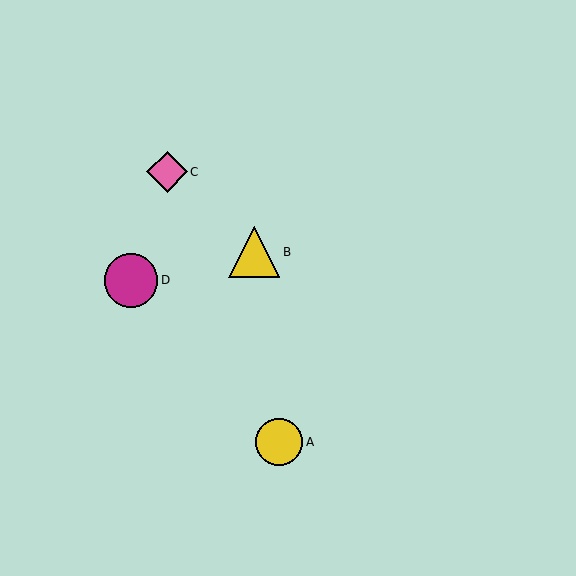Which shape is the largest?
The magenta circle (labeled D) is the largest.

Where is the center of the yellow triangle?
The center of the yellow triangle is at (254, 252).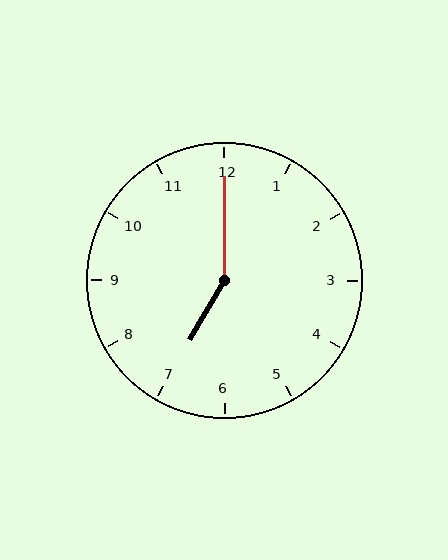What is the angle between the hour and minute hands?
Approximately 150 degrees.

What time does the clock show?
7:00.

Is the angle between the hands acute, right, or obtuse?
It is obtuse.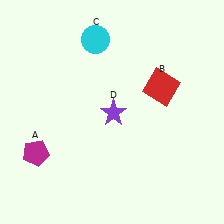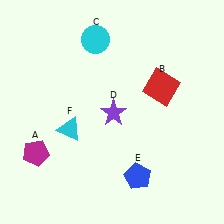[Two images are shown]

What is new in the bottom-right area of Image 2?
A blue pentagon (E) was added in the bottom-right area of Image 2.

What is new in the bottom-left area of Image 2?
A cyan triangle (F) was added in the bottom-left area of Image 2.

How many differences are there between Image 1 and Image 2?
There are 2 differences between the two images.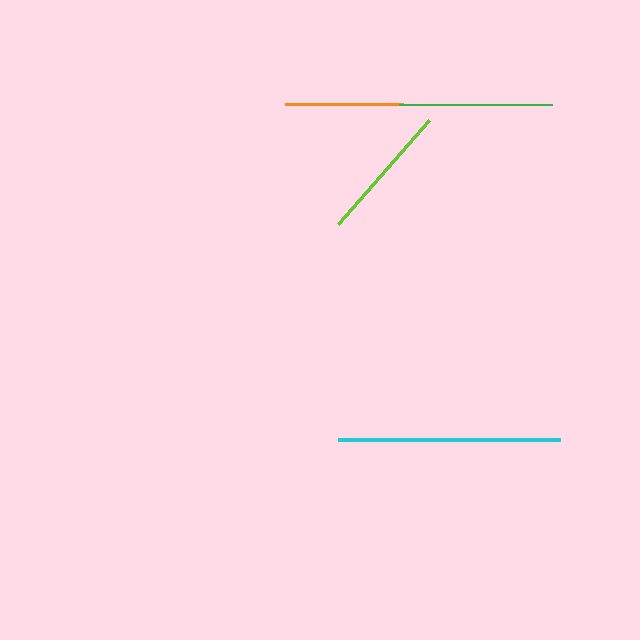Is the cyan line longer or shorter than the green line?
The cyan line is longer than the green line.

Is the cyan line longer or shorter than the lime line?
The cyan line is longer than the lime line.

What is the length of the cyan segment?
The cyan segment is approximately 222 pixels long.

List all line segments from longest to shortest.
From longest to shortest: cyan, green, lime, orange.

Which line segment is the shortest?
The orange line is the shortest at approximately 118 pixels.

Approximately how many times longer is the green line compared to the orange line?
The green line is approximately 1.3 times the length of the orange line.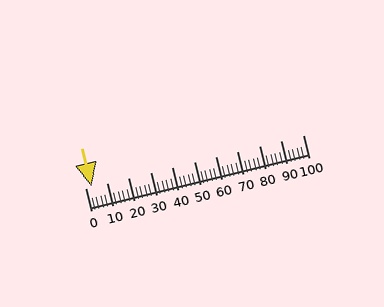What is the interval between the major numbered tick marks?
The major tick marks are spaced 10 units apart.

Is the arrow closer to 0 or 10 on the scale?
The arrow is closer to 0.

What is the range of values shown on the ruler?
The ruler shows values from 0 to 100.